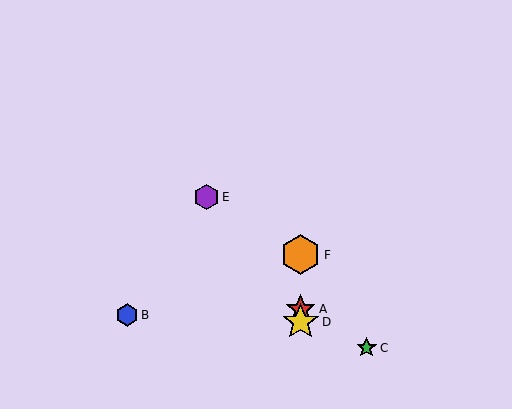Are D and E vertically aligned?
No, D is at x≈301 and E is at x≈207.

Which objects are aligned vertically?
Objects A, D, F are aligned vertically.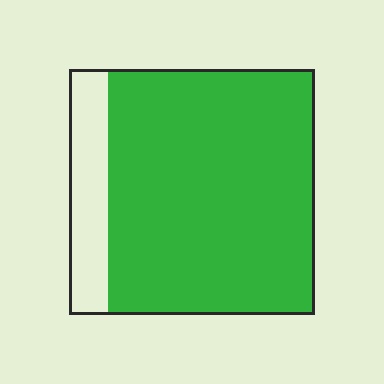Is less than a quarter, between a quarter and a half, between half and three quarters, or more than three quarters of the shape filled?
More than three quarters.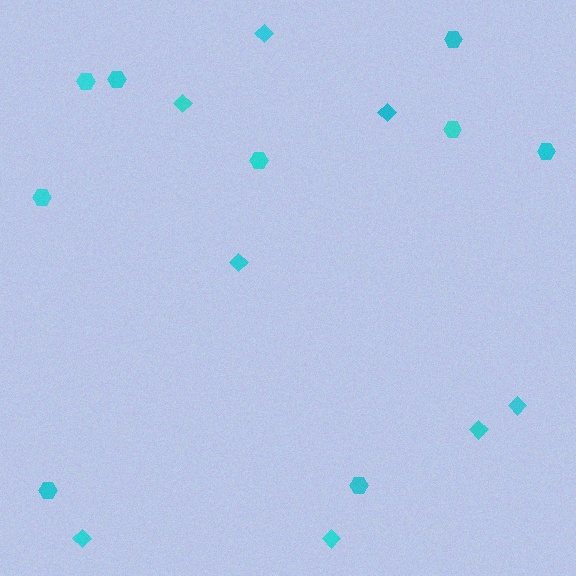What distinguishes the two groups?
There are 2 groups: one group of hexagons (9) and one group of diamonds (8).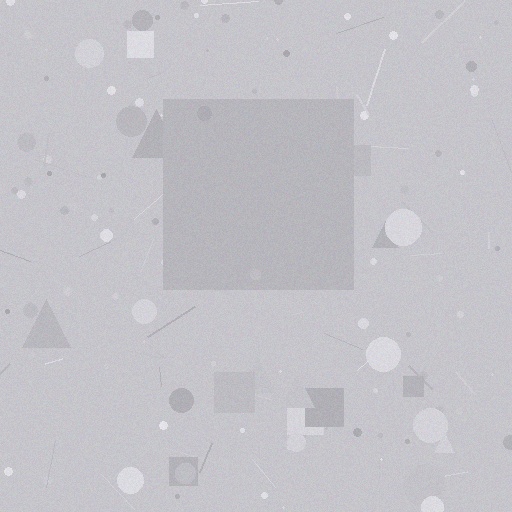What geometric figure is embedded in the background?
A square is embedded in the background.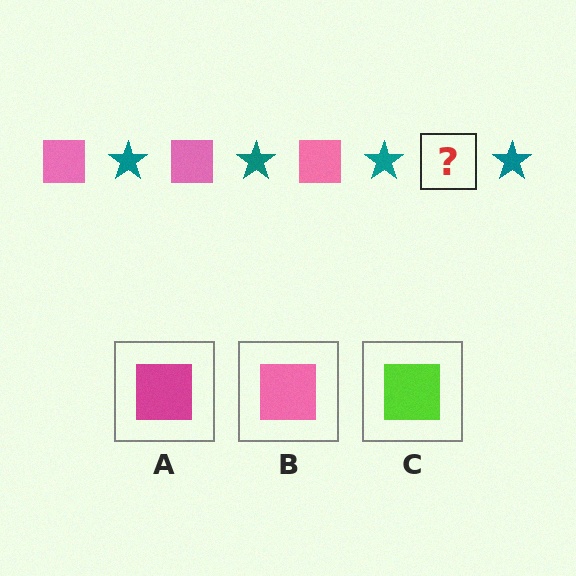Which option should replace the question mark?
Option B.